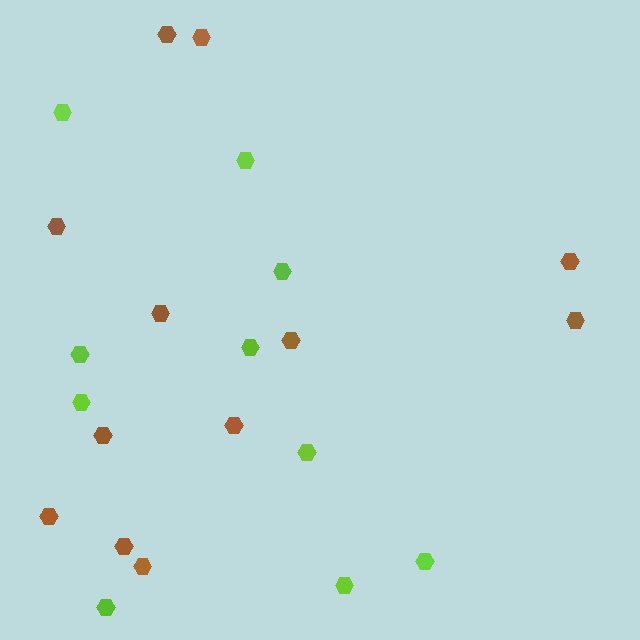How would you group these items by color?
There are 2 groups: one group of brown hexagons (12) and one group of lime hexagons (10).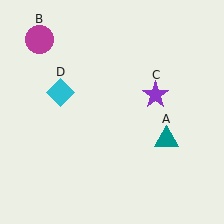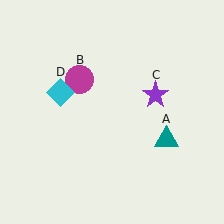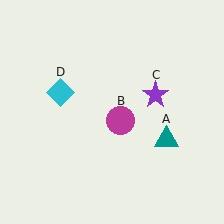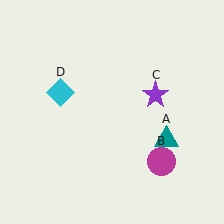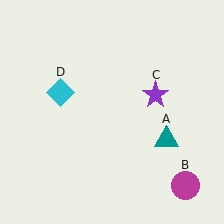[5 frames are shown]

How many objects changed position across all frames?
1 object changed position: magenta circle (object B).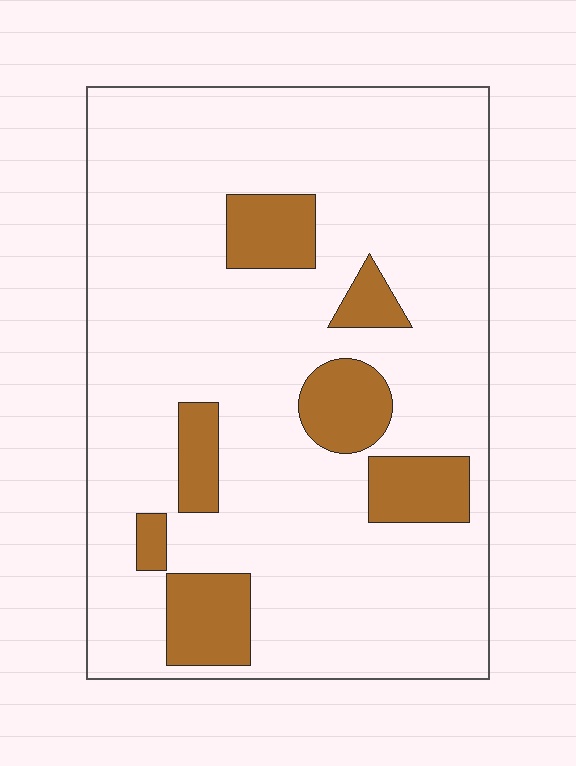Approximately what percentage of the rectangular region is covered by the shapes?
Approximately 15%.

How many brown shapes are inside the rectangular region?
7.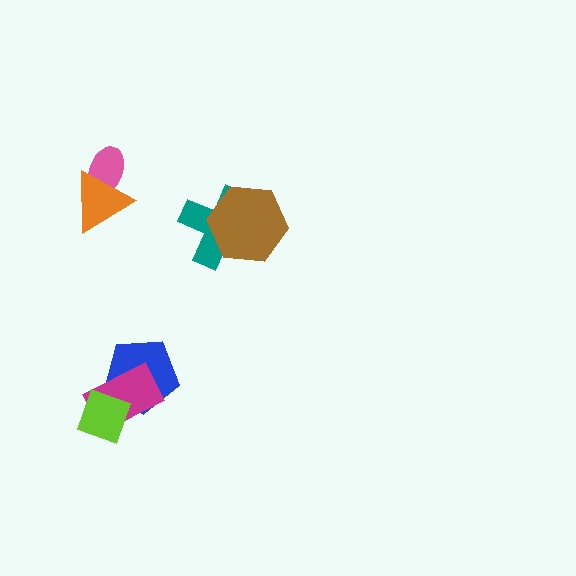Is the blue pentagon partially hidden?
Yes, it is partially covered by another shape.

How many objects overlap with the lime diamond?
2 objects overlap with the lime diamond.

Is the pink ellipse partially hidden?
Yes, it is partially covered by another shape.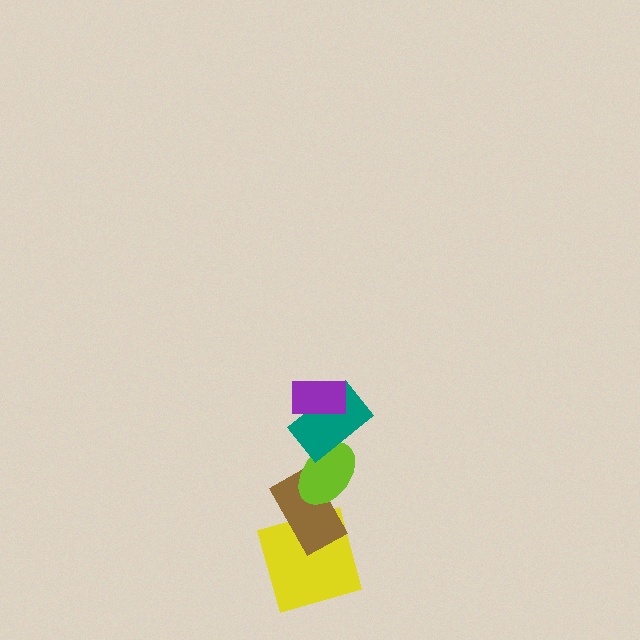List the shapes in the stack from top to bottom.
From top to bottom: the purple rectangle, the teal rectangle, the lime ellipse, the brown rectangle, the yellow square.